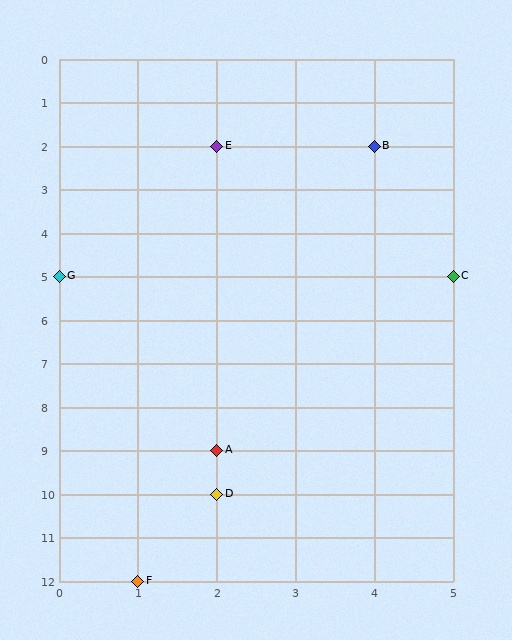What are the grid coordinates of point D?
Point D is at grid coordinates (2, 10).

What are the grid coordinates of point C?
Point C is at grid coordinates (5, 5).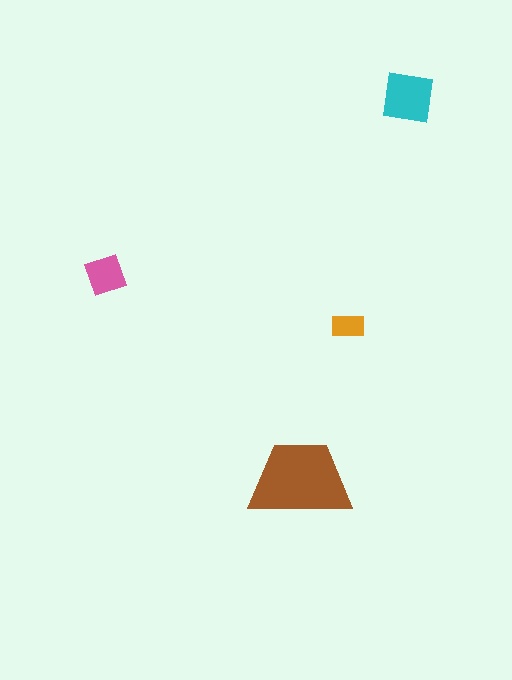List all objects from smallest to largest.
The orange rectangle, the pink square, the cyan square, the brown trapezoid.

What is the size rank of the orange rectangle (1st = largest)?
4th.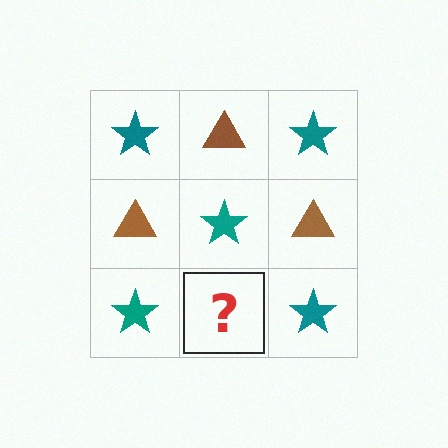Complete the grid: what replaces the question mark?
The question mark should be replaced with a brown triangle.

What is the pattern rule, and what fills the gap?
The rule is that it alternates teal star and brown triangle in a checkerboard pattern. The gap should be filled with a brown triangle.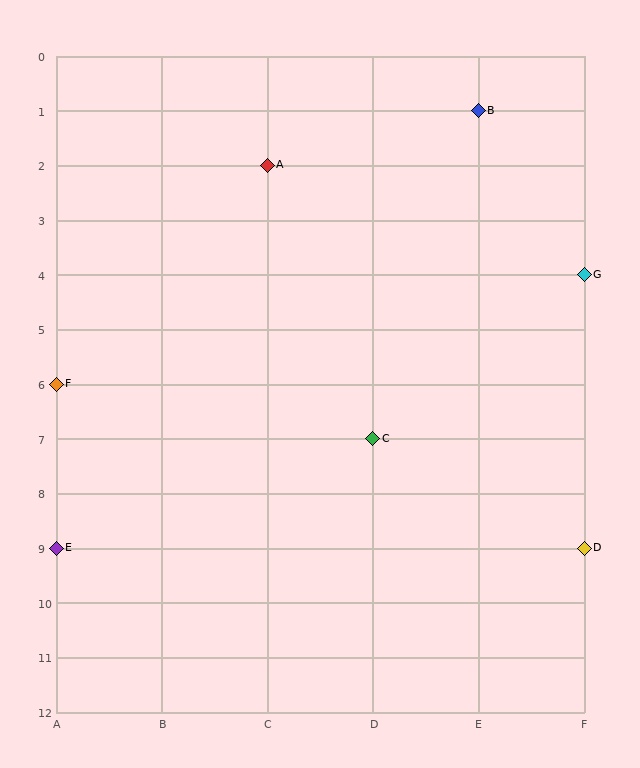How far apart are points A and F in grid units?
Points A and F are 2 columns and 4 rows apart (about 4.5 grid units diagonally).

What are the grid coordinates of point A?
Point A is at grid coordinates (C, 2).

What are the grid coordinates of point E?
Point E is at grid coordinates (A, 9).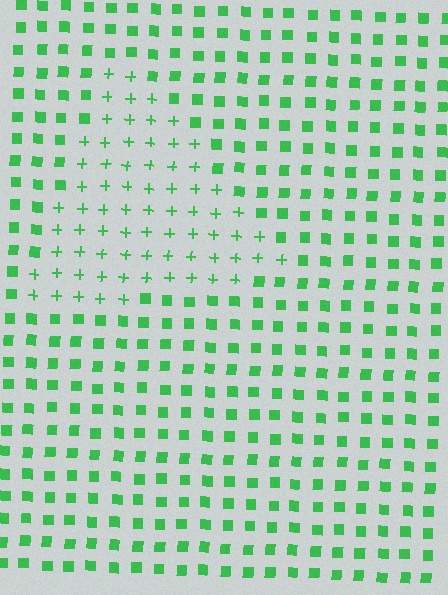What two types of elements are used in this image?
The image uses plus signs inside the triangle region and squares outside it.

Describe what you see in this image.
The image is filled with small green elements arranged in a uniform grid. A triangle-shaped region contains plus signs, while the surrounding area contains squares. The boundary is defined purely by the change in element shape.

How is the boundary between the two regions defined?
The boundary is defined by a change in element shape: plus signs inside vs. squares outside. All elements share the same color and spacing.